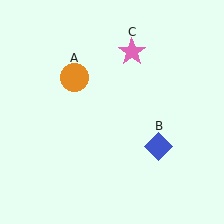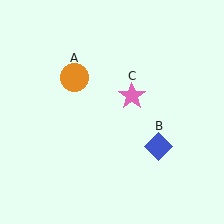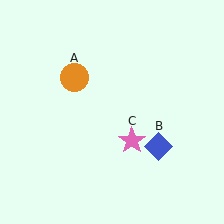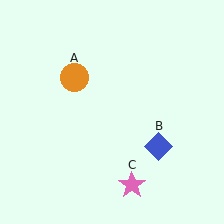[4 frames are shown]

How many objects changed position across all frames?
1 object changed position: pink star (object C).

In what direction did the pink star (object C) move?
The pink star (object C) moved down.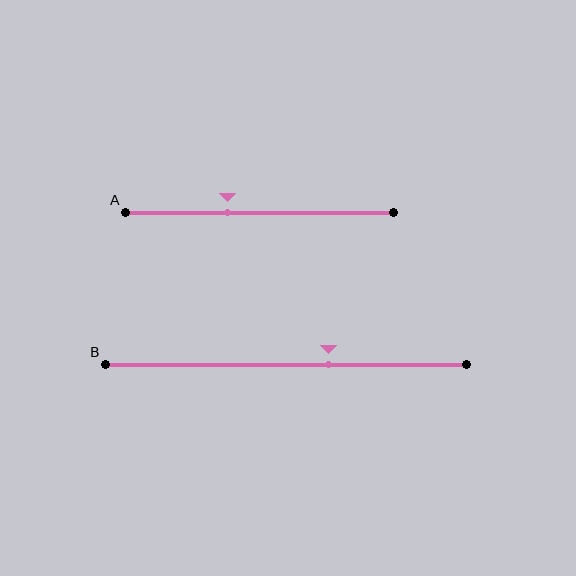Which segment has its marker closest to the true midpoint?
Segment B has its marker closest to the true midpoint.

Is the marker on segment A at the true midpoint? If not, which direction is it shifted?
No, the marker on segment A is shifted to the left by about 12% of the segment length.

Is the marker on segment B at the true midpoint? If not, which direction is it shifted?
No, the marker on segment B is shifted to the right by about 12% of the segment length.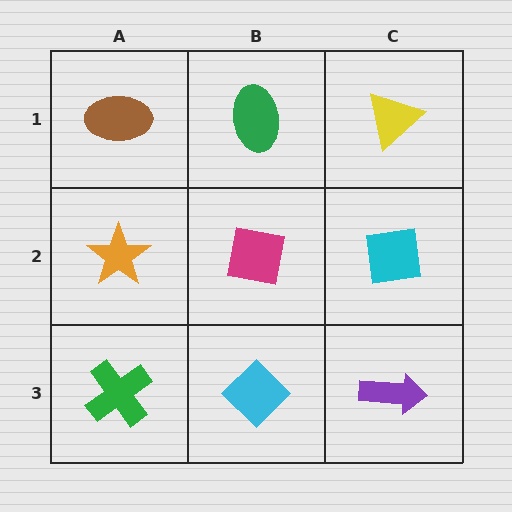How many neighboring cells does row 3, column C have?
2.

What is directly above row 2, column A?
A brown ellipse.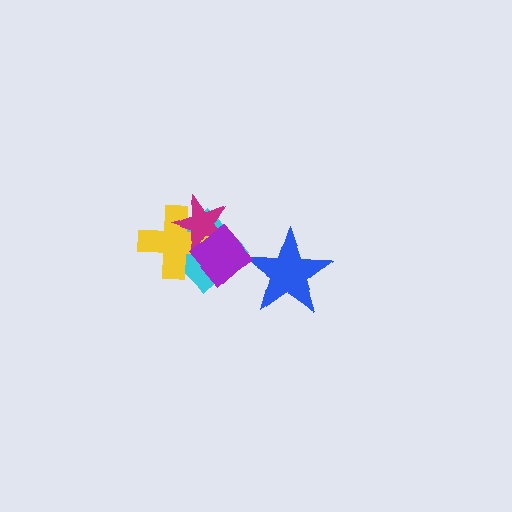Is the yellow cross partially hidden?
Yes, it is partially covered by another shape.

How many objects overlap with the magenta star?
3 objects overlap with the magenta star.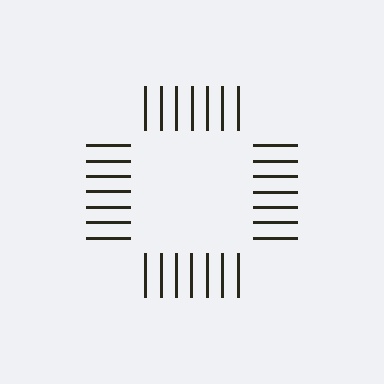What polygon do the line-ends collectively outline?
An illusory square — the line segments terminate on its edges but no continuous stroke is drawn.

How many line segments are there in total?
28 — 7 along each of the 4 edges.